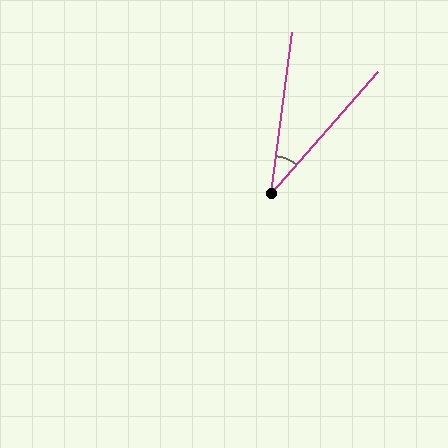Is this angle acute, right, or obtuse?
It is acute.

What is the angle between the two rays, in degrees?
Approximately 34 degrees.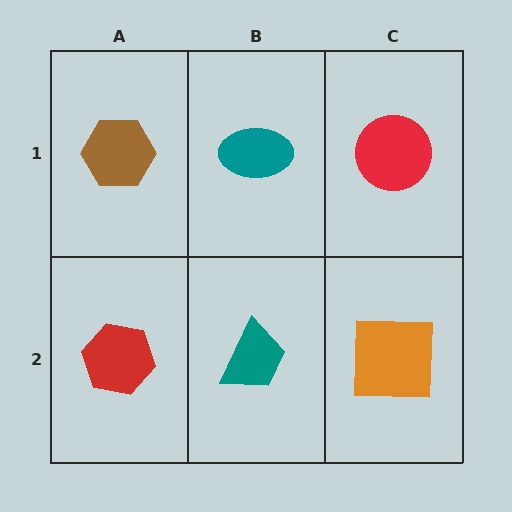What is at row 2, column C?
An orange square.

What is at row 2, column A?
A red hexagon.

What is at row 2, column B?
A teal trapezoid.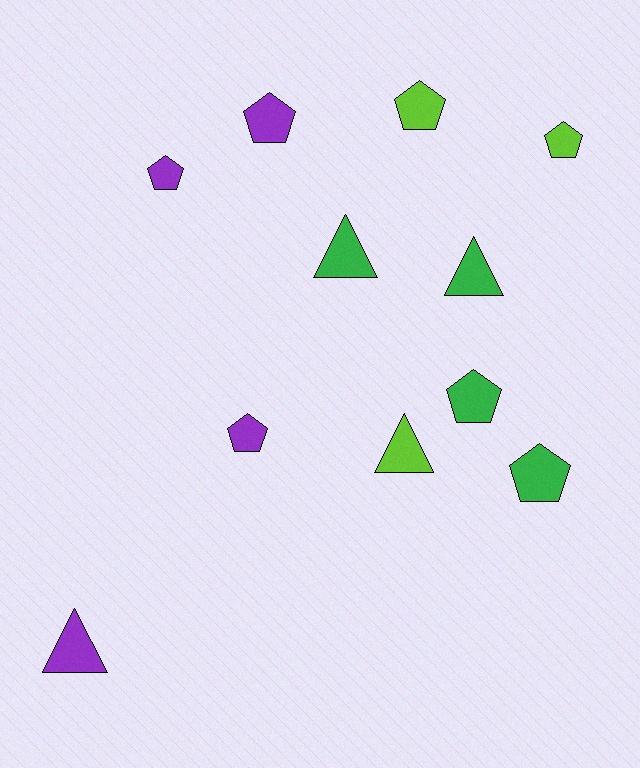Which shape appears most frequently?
Pentagon, with 7 objects.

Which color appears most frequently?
Purple, with 4 objects.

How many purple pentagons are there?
There are 3 purple pentagons.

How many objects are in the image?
There are 11 objects.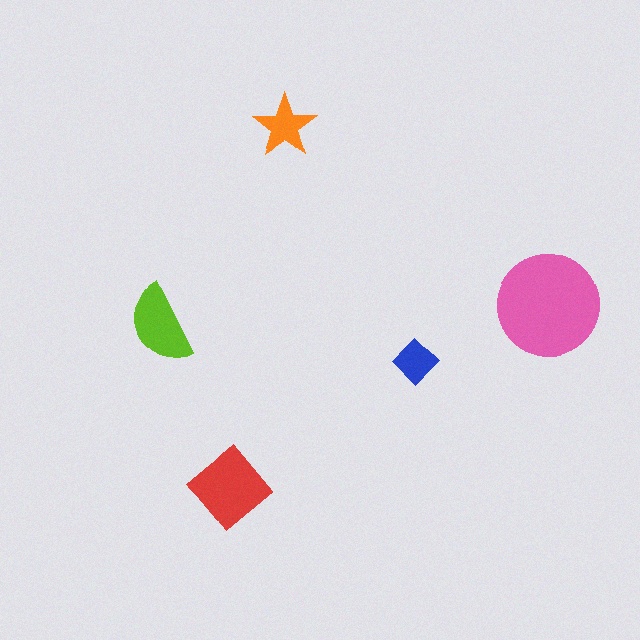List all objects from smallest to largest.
The blue diamond, the orange star, the lime semicircle, the red diamond, the pink circle.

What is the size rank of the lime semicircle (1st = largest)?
3rd.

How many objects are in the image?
There are 5 objects in the image.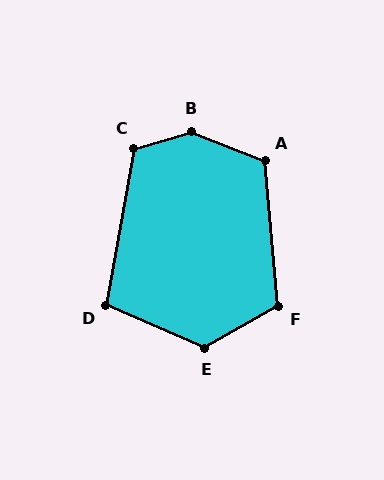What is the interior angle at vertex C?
Approximately 117 degrees (obtuse).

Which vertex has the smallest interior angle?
D, at approximately 103 degrees.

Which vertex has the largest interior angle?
B, at approximately 142 degrees.